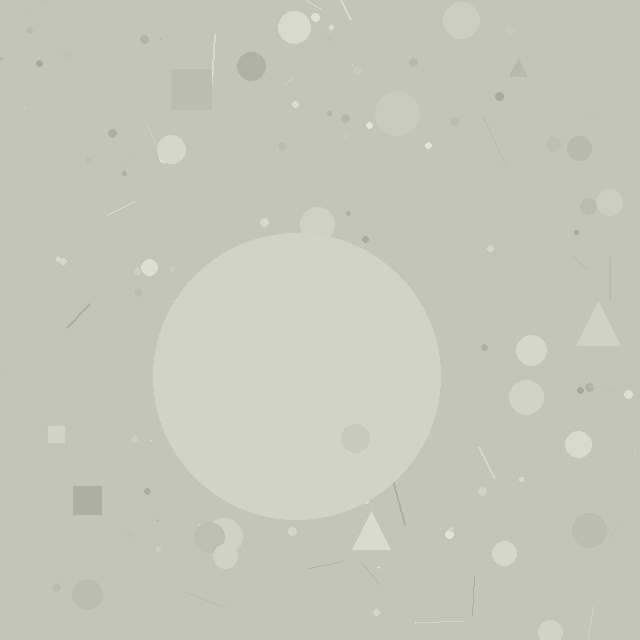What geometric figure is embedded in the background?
A circle is embedded in the background.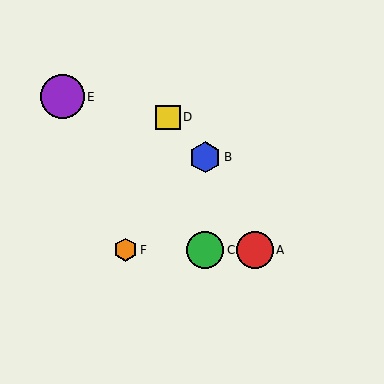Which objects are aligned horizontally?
Objects A, C, F are aligned horizontally.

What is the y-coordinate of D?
Object D is at y≈117.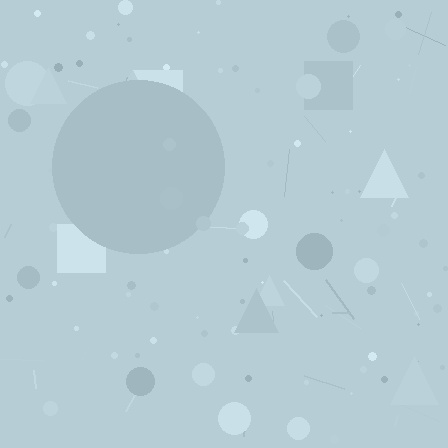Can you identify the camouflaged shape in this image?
The camouflaged shape is a circle.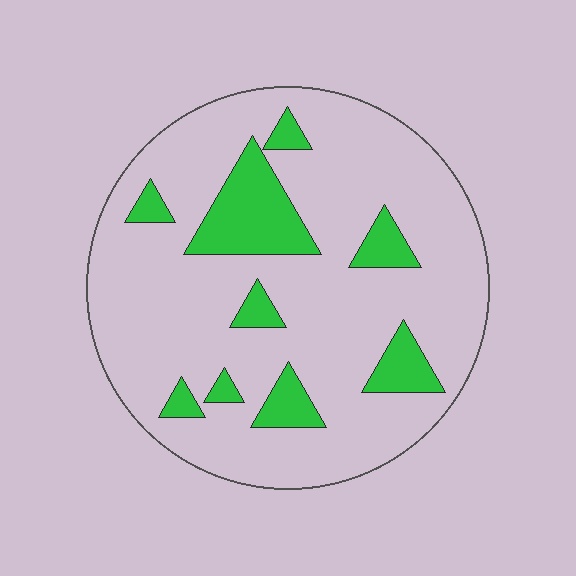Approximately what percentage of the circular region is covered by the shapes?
Approximately 15%.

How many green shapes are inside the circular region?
9.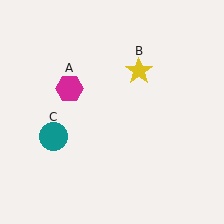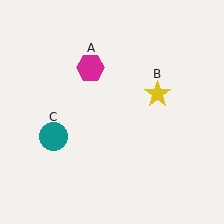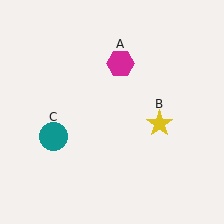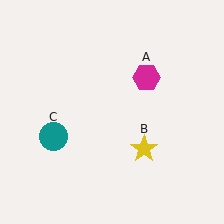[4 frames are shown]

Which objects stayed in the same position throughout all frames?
Teal circle (object C) remained stationary.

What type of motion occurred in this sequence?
The magenta hexagon (object A), yellow star (object B) rotated clockwise around the center of the scene.